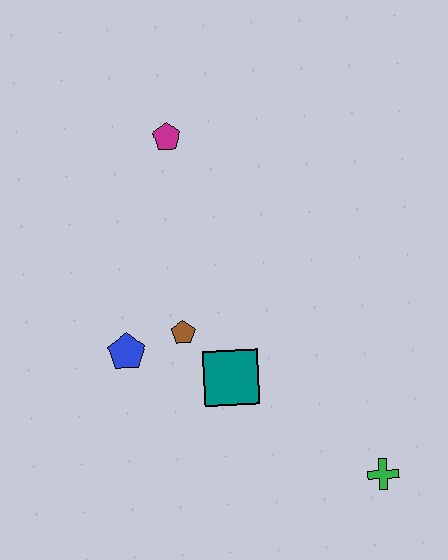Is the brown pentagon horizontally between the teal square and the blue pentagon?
Yes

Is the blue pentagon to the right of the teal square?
No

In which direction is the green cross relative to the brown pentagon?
The green cross is to the right of the brown pentagon.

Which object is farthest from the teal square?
The magenta pentagon is farthest from the teal square.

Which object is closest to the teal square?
The brown pentagon is closest to the teal square.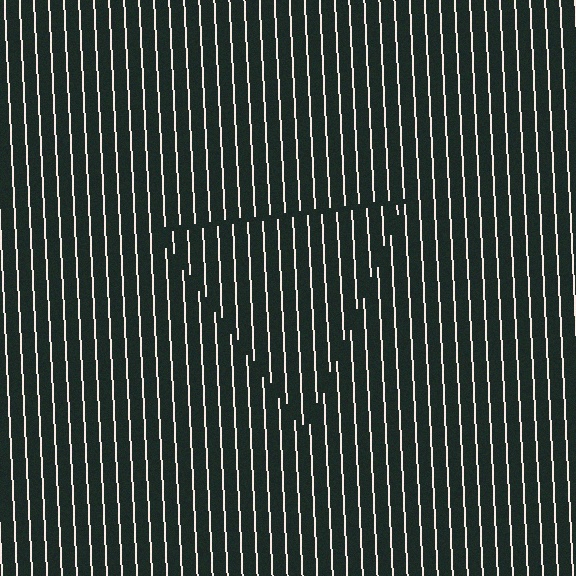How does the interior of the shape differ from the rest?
The interior of the shape contains the same grating, shifted by half a period — the contour is defined by the phase discontinuity where line-ends from the inner and outer gratings abut.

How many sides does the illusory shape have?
3 sides — the line-ends trace a triangle.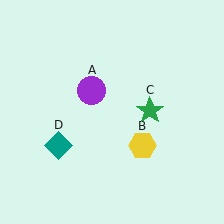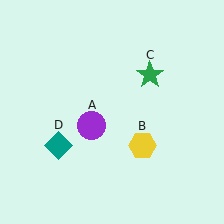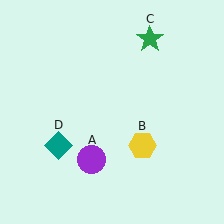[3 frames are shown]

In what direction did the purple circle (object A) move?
The purple circle (object A) moved down.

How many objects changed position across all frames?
2 objects changed position: purple circle (object A), green star (object C).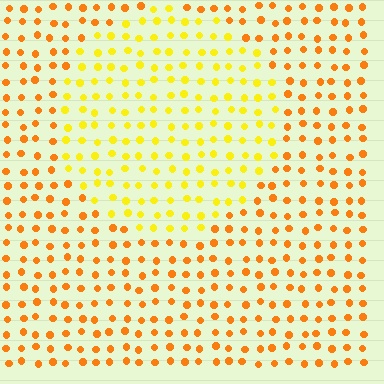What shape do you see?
I see a circle.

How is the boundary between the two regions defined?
The boundary is defined purely by a slight shift in hue (about 29 degrees). Spacing, size, and orientation are identical on both sides.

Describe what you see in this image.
The image is filled with small orange elements in a uniform arrangement. A circle-shaped region is visible where the elements are tinted to a slightly different hue, forming a subtle color boundary.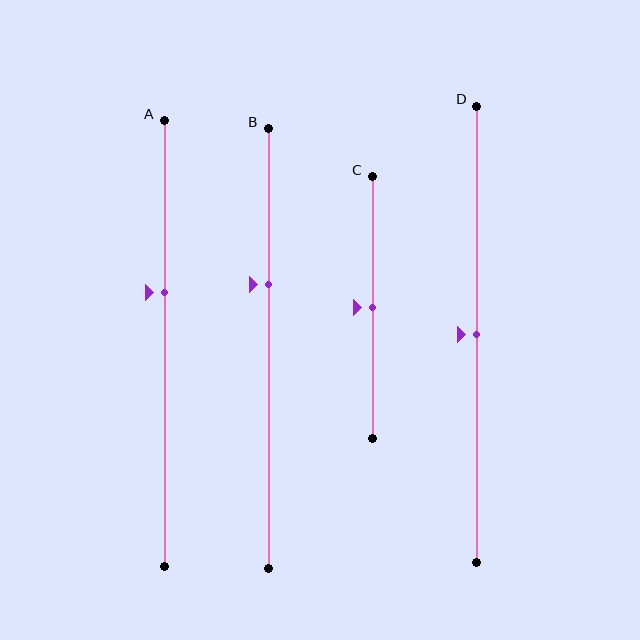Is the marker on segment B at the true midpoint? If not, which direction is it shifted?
No, the marker on segment B is shifted upward by about 15% of the segment length.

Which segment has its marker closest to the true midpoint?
Segment C has its marker closest to the true midpoint.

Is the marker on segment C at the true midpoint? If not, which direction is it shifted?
Yes, the marker on segment C is at the true midpoint.